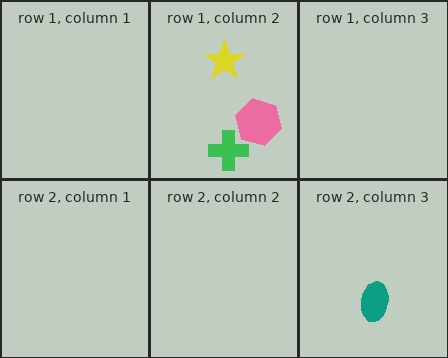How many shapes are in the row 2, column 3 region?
1.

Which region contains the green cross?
The row 1, column 2 region.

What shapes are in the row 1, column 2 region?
The yellow star, the pink hexagon, the green cross.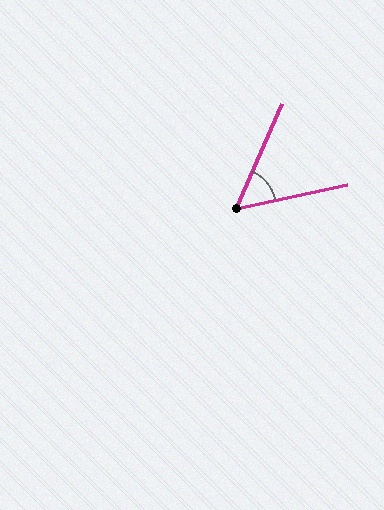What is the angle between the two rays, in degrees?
Approximately 54 degrees.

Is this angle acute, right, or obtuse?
It is acute.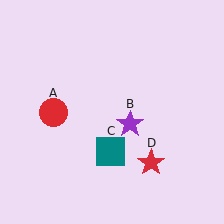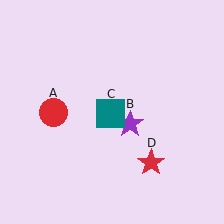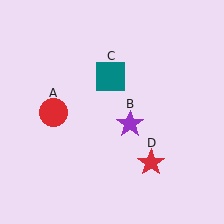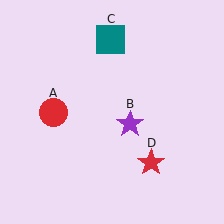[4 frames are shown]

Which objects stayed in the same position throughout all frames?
Red circle (object A) and purple star (object B) and red star (object D) remained stationary.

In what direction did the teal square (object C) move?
The teal square (object C) moved up.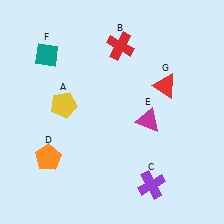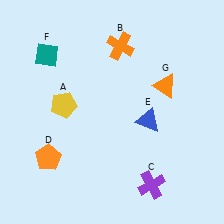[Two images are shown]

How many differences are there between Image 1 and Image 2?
There are 3 differences between the two images.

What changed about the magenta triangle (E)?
In Image 1, E is magenta. In Image 2, it changed to blue.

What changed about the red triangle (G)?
In Image 1, G is red. In Image 2, it changed to orange.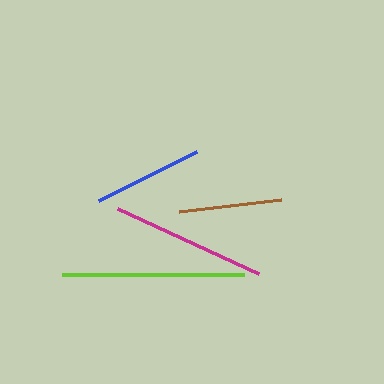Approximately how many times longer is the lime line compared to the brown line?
The lime line is approximately 1.8 times the length of the brown line.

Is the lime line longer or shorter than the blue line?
The lime line is longer than the blue line.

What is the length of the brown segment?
The brown segment is approximately 103 pixels long.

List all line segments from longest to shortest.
From longest to shortest: lime, magenta, blue, brown.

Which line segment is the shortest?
The brown line is the shortest at approximately 103 pixels.